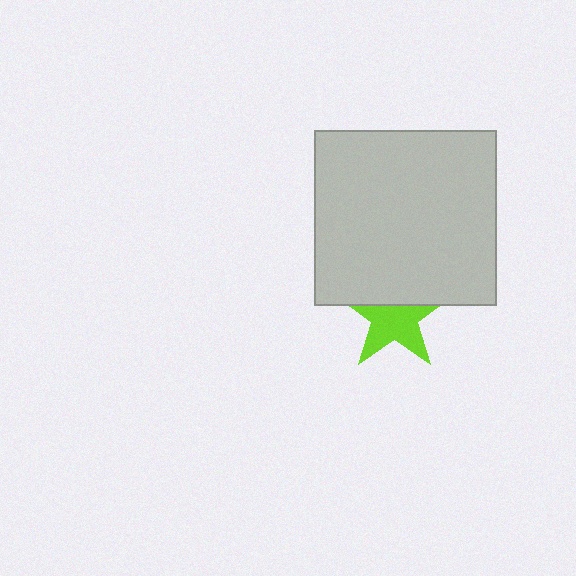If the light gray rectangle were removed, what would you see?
You would see the complete lime star.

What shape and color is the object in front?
The object in front is a light gray rectangle.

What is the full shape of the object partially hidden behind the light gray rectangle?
The partially hidden object is a lime star.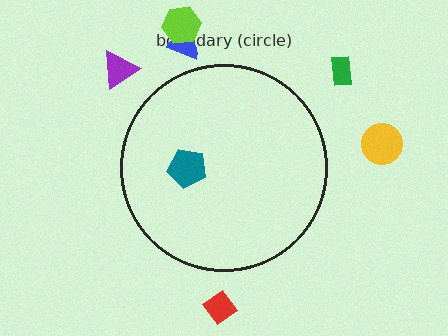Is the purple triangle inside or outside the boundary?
Outside.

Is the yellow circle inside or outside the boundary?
Outside.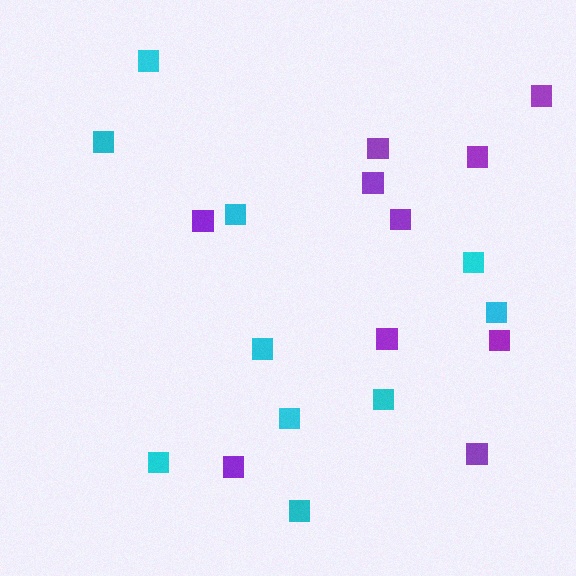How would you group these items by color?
There are 2 groups: one group of cyan squares (10) and one group of purple squares (10).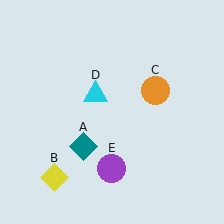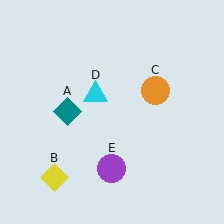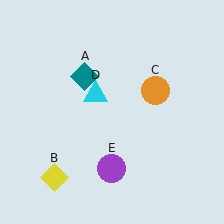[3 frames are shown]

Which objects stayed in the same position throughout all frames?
Yellow diamond (object B) and orange circle (object C) and cyan triangle (object D) and purple circle (object E) remained stationary.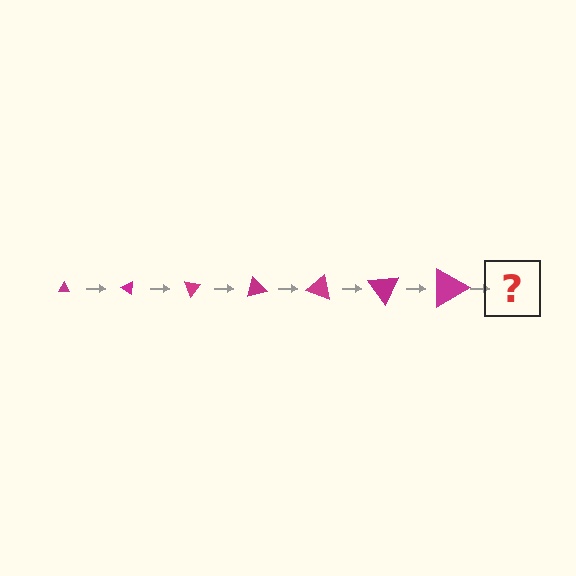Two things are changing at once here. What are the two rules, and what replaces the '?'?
The two rules are that the triangle grows larger each step and it rotates 35 degrees each step. The '?' should be a triangle, larger than the previous one and rotated 245 degrees from the start.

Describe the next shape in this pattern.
It should be a triangle, larger than the previous one and rotated 245 degrees from the start.